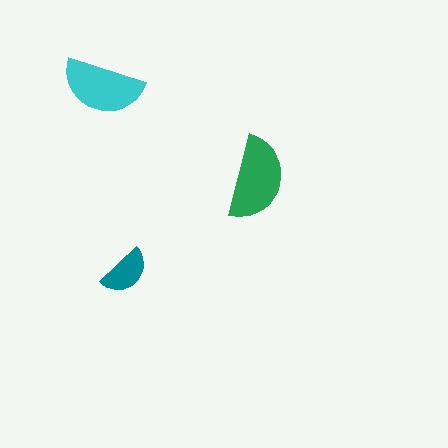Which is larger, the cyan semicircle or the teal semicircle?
The cyan one.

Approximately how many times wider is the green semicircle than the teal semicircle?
About 1.5 times wider.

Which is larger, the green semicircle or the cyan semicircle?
The green one.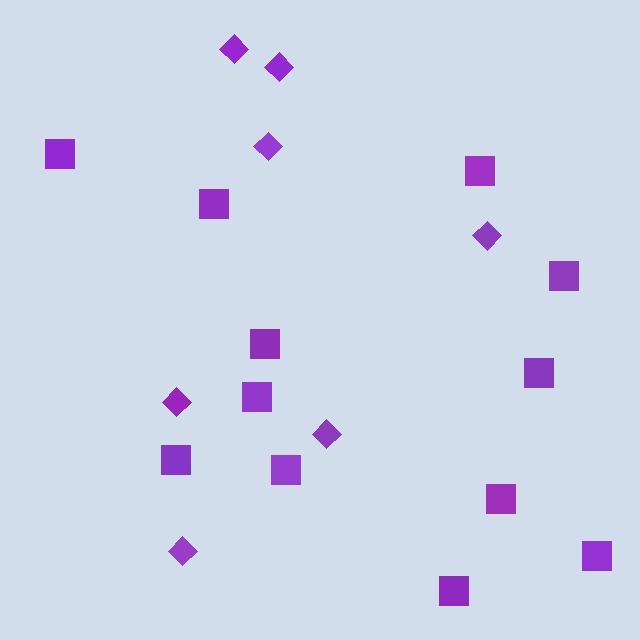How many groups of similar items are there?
There are 2 groups: one group of diamonds (7) and one group of squares (12).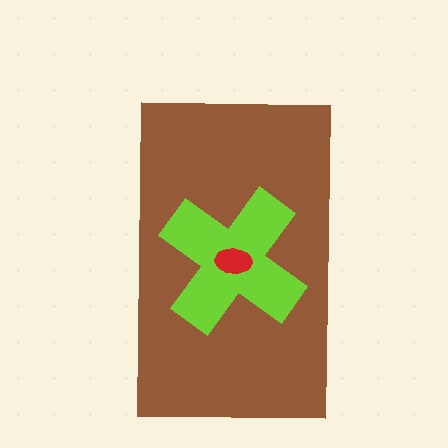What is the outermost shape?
The brown rectangle.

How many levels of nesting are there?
3.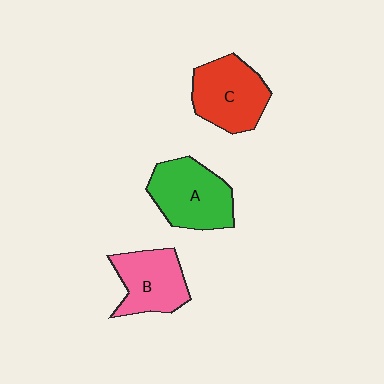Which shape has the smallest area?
Shape B (pink).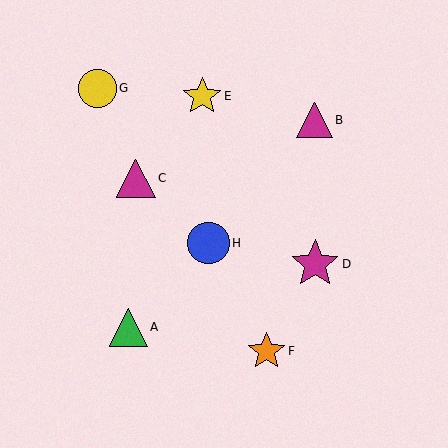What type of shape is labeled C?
Shape C is a magenta triangle.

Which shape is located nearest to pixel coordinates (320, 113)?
The magenta triangle (labeled B) at (315, 120) is nearest to that location.